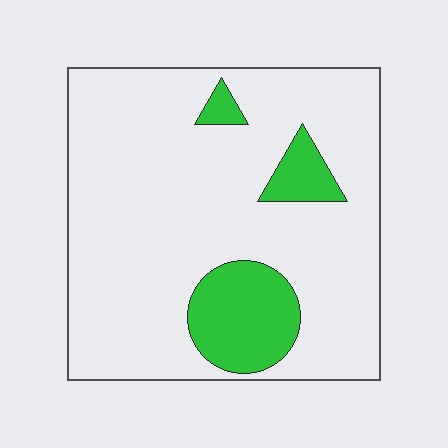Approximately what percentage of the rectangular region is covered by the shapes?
Approximately 15%.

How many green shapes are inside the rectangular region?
3.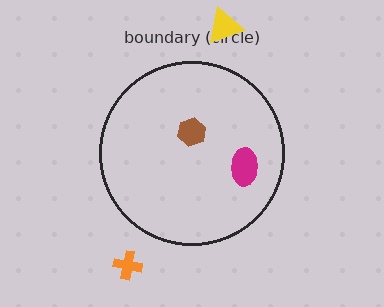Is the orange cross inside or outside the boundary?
Outside.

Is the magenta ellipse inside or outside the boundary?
Inside.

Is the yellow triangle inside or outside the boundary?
Outside.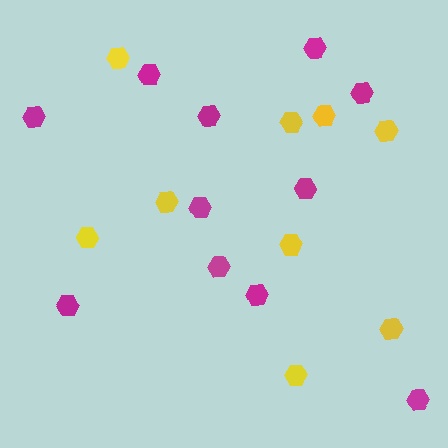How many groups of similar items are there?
There are 2 groups: one group of yellow hexagons (9) and one group of magenta hexagons (11).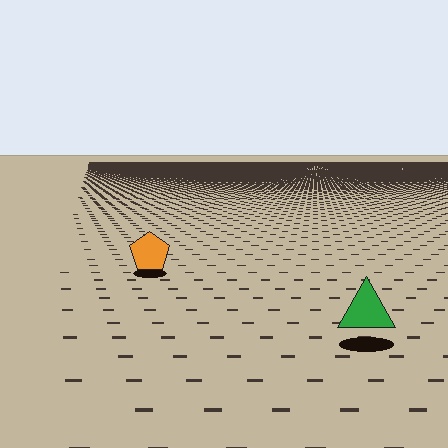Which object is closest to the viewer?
The green triangle is closest. The texture marks near it are larger and more spread out.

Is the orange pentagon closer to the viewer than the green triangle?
No. The green triangle is closer — you can tell from the texture gradient: the ground texture is coarser near it.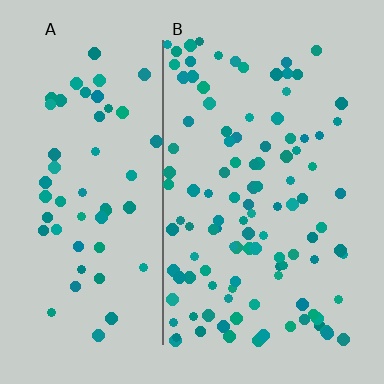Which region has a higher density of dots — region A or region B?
B (the right).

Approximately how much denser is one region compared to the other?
Approximately 1.9× — region B over region A.